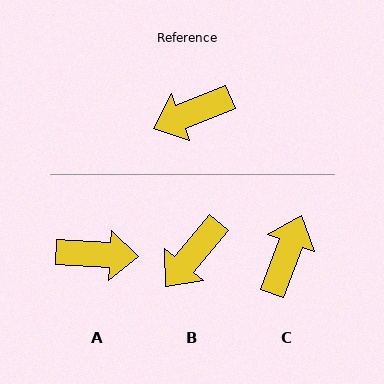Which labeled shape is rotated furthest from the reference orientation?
A, about 155 degrees away.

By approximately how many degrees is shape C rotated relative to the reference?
Approximately 132 degrees clockwise.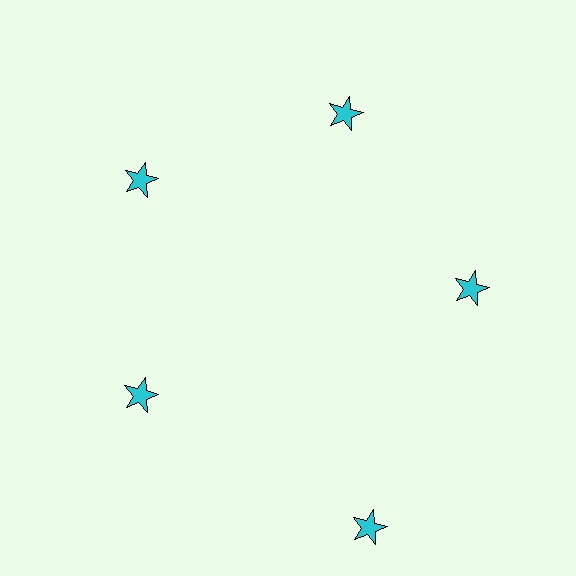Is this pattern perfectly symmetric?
No. The 5 cyan stars are arranged in a ring, but one element near the 5 o'clock position is pushed outward from the center, breaking the 5-fold rotational symmetry.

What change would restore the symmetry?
The symmetry would be restored by moving it inward, back onto the ring so that all 5 stars sit at equal angles and equal distance from the center.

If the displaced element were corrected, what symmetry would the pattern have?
It would have 5-fold rotational symmetry — the pattern would map onto itself every 72 degrees.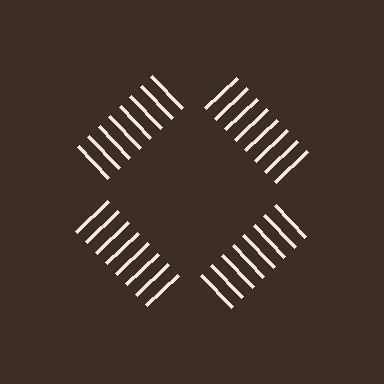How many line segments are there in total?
32 — 8 along each of the 4 edges.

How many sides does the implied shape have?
4 sides — the line-ends trace a square.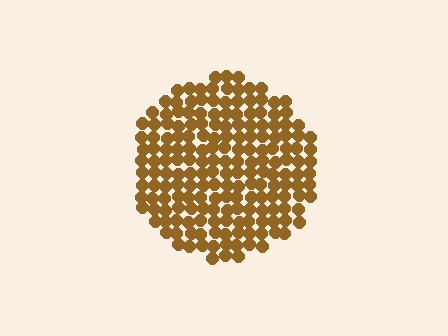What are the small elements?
The small elements are circles.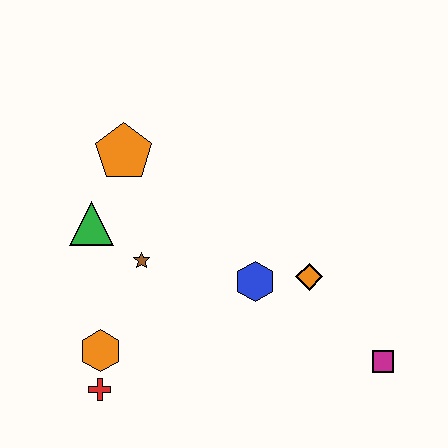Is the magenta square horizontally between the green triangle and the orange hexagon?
No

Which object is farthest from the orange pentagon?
The magenta square is farthest from the orange pentagon.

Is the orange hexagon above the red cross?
Yes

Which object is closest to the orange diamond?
The blue hexagon is closest to the orange diamond.